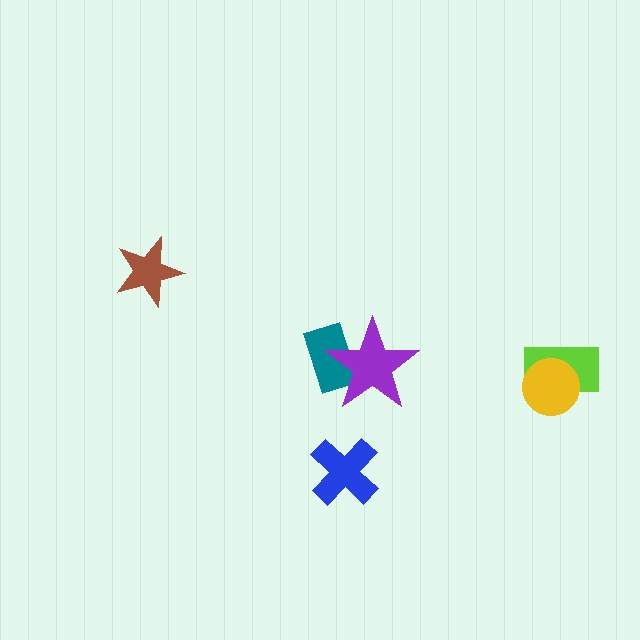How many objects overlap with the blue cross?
0 objects overlap with the blue cross.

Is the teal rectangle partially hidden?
Yes, it is partially covered by another shape.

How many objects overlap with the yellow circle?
1 object overlaps with the yellow circle.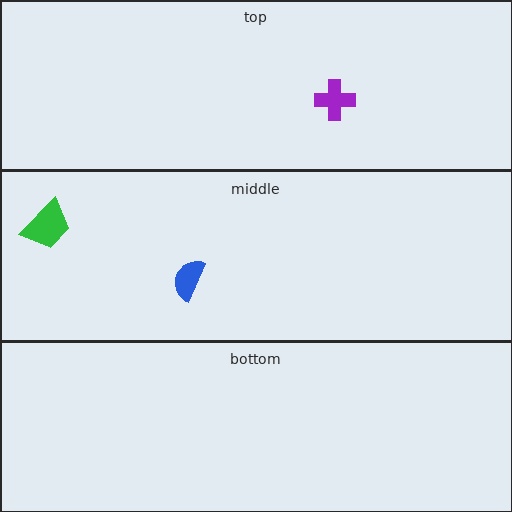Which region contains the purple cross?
The top region.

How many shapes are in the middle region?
2.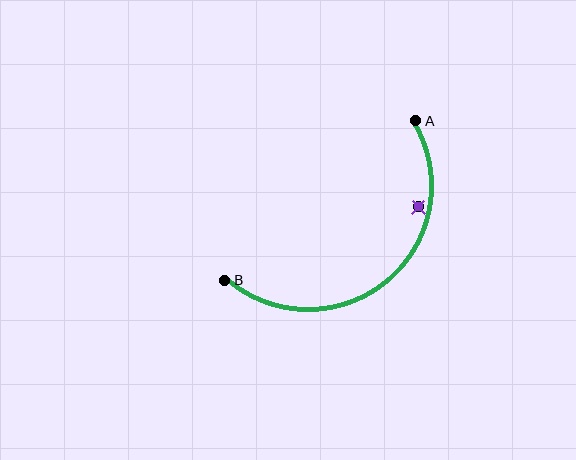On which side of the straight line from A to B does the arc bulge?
The arc bulges below and to the right of the straight line connecting A and B.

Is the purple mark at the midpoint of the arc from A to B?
No — the purple mark does not lie on the arc at all. It sits slightly inside the curve.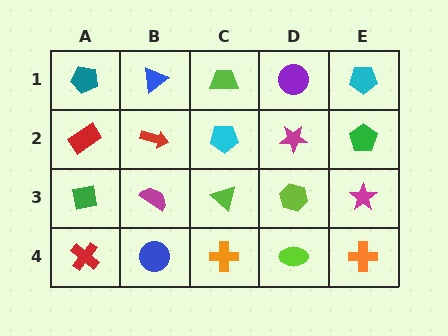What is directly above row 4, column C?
A lime triangle.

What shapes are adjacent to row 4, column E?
A magenta star (row 3, column E), a lime ellipse (row 4, column D).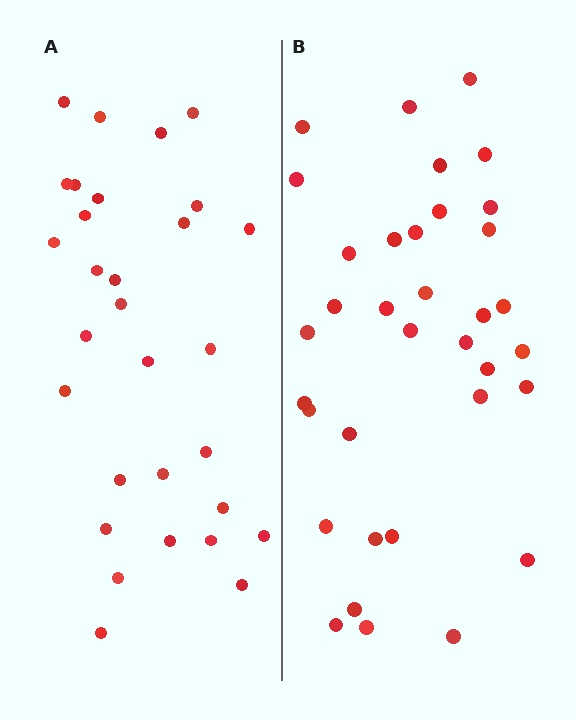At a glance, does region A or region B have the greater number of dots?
Region B (the right region) has more dots.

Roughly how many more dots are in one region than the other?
Region B has about 5 more dots than region A.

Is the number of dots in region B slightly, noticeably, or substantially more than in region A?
Region B has only slightly more — the two regions are fairly close. The ratio is roughly 1.2 to 1.